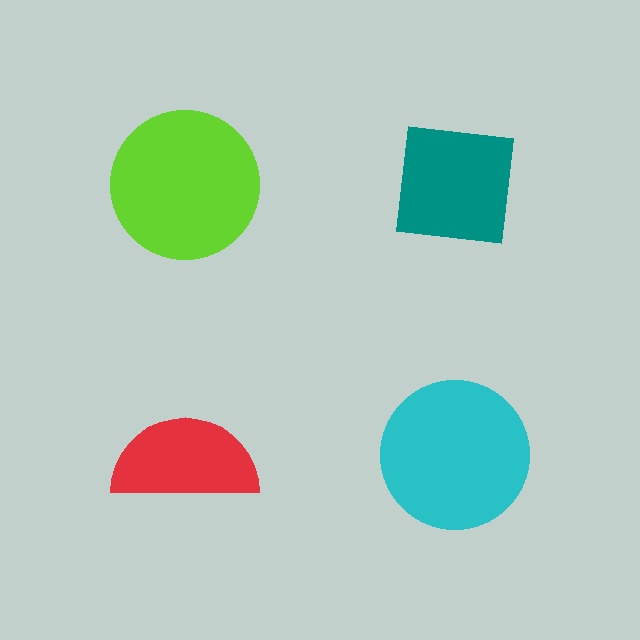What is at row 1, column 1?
A lime circle.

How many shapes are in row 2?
2 shapes.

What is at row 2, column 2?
A cyan circle.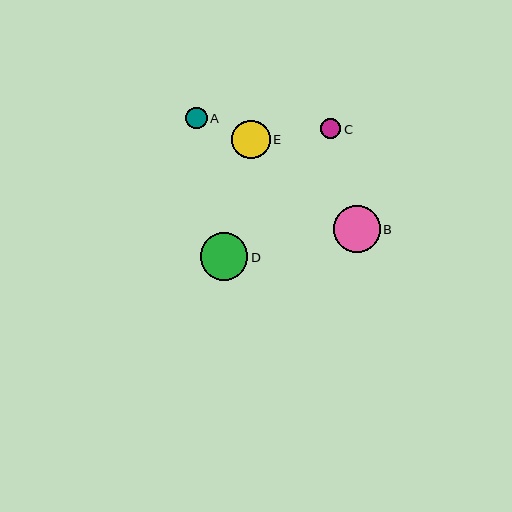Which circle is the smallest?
Circle C is the smallest with a size of approximately 20 pixels.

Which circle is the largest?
Circle D is the largest with a size of approximately 48 pixels.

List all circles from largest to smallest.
From largest to smallest: D, B, E, A, C.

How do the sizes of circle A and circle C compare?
Circle A and circle C are approximately the same size.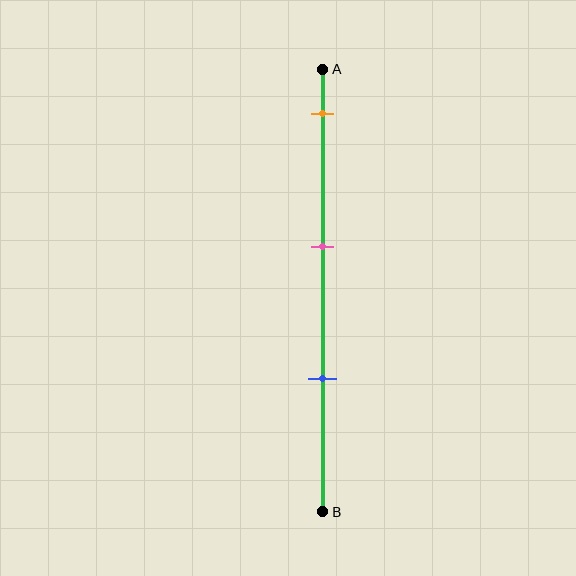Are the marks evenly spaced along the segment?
Yes, the marks are approximately evenly spaced.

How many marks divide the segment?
There are 3 marks dividing the segment.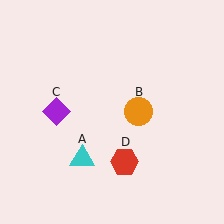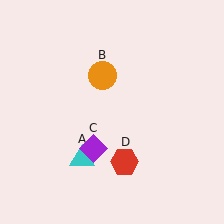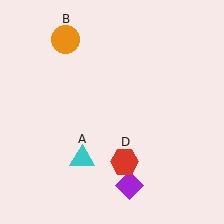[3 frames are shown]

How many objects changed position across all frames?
2 objects changed position: orange circle (object B), purple diamond (object C).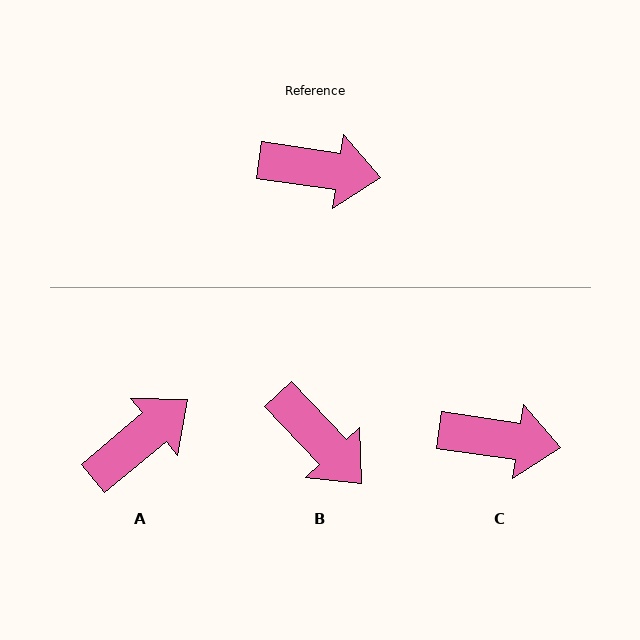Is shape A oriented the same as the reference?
No, it is off by about 48 degrees.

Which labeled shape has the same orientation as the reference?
C.